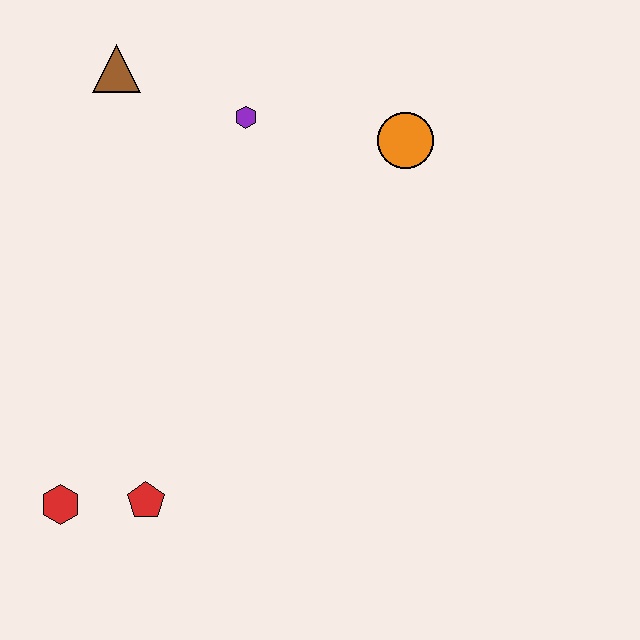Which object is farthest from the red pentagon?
The orange circle is farthest from the red pentagon.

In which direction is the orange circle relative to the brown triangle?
The orange circle is to the right of the brown triangle.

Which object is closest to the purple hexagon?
The brown triangle is closest to the purple hexagon.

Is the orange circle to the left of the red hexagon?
No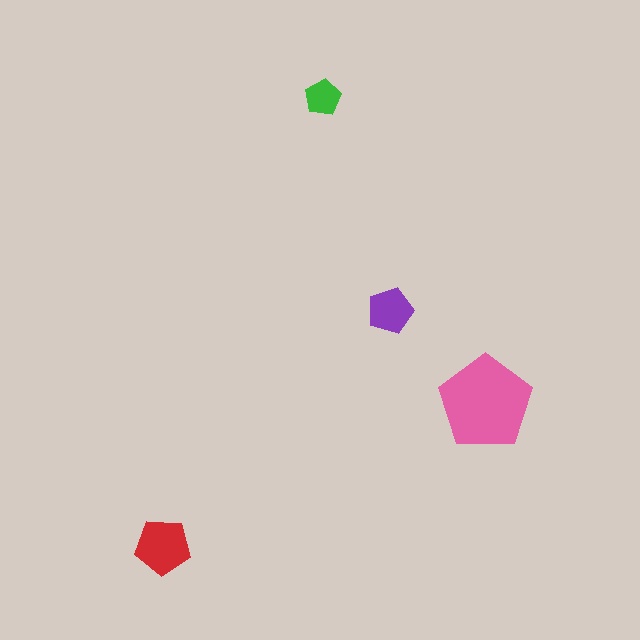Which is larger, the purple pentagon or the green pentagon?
The purple one.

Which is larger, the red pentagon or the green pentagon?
The red one.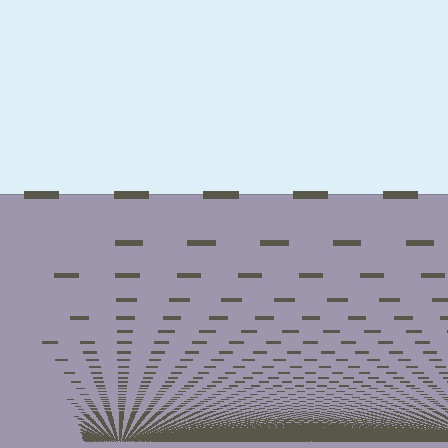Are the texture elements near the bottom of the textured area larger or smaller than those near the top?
Smaller. The gradient is inverted — elements near the bottom are smaller and denser.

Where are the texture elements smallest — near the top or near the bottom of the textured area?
Near the bottom.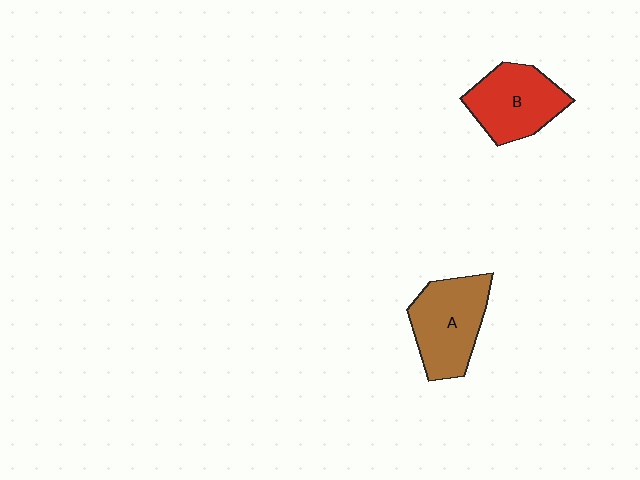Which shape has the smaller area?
Shape B (red).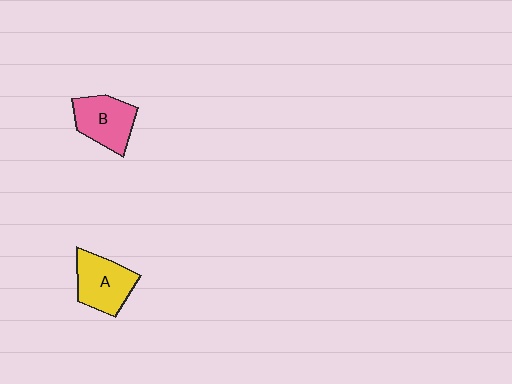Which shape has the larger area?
Shape A (yellow).